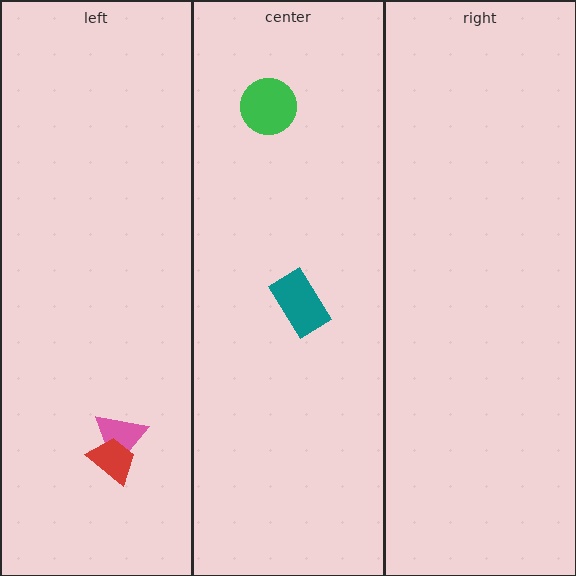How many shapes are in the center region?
2.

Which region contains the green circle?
The center region.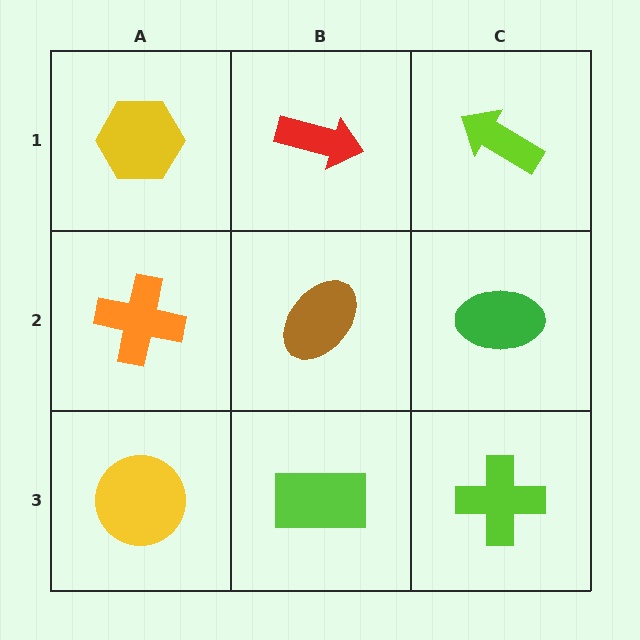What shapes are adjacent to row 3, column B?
A brown ellipse (row 2, column B), a yellow circle (row 3, column A), a lime cross (row 3, column C).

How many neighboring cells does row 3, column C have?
2.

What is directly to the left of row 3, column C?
A lime rectangle.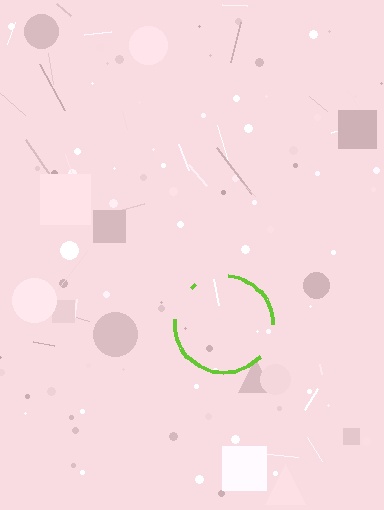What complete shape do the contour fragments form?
The contour fragments form a circle.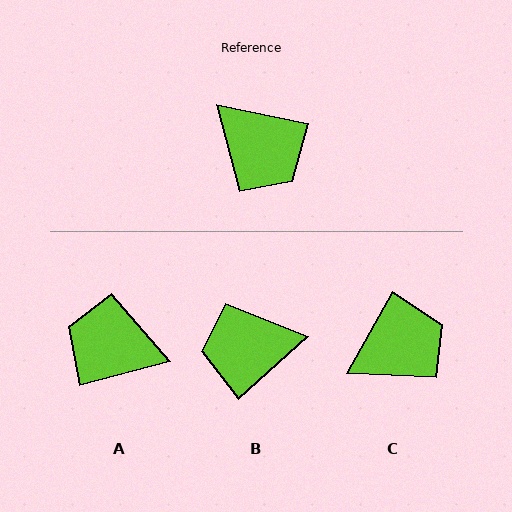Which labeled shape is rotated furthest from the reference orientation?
A, about 154 degrees away.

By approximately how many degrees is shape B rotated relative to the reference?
Approximately 126 degrees clockwise.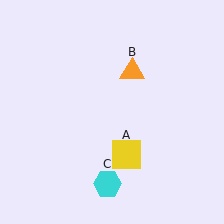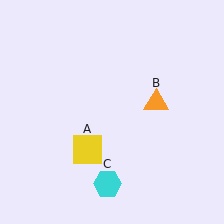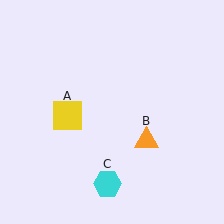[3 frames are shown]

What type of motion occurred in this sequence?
The yellow square (object A), orange triangle (object B) rotated clockwise around the center of the scene.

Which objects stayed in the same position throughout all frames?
Cyan hexagon (object C) remained stationary.